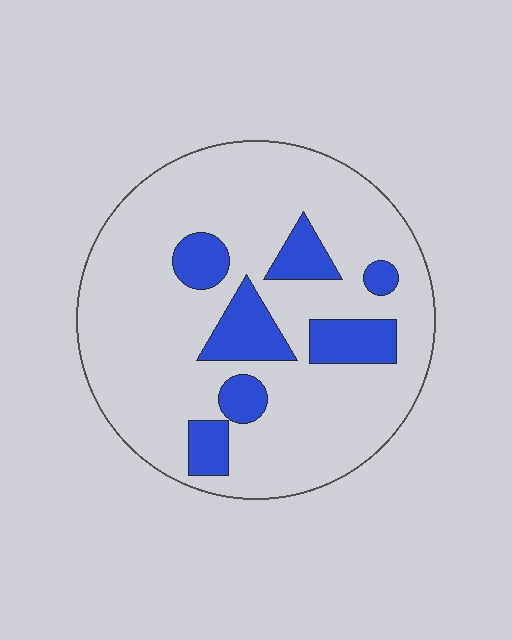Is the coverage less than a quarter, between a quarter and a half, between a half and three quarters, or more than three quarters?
Less than a quarter.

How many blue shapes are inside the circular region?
7.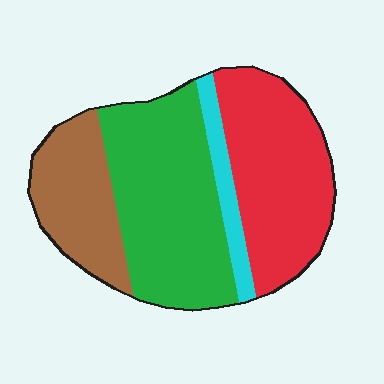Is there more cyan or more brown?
Brown.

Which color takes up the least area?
Cyan, at roughly 5%.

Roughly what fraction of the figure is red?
Red covers roughly 35% of the figure.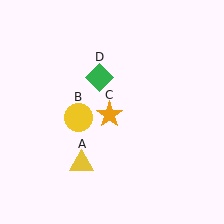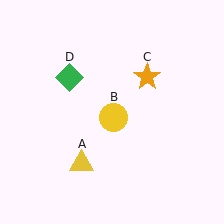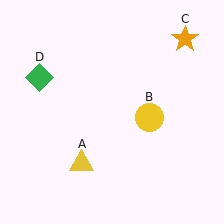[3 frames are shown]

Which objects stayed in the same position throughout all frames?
Yellow triangle (object A) remained stationary.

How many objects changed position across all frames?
3 objects changed position: yellow circle (object B), orange star (object C), green diamond (object D).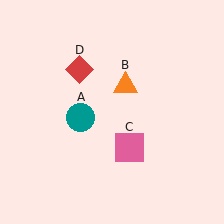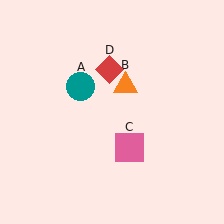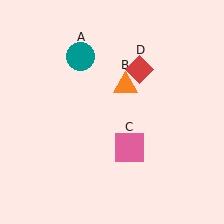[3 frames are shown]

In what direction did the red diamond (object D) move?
The red diamond (object D) moved right.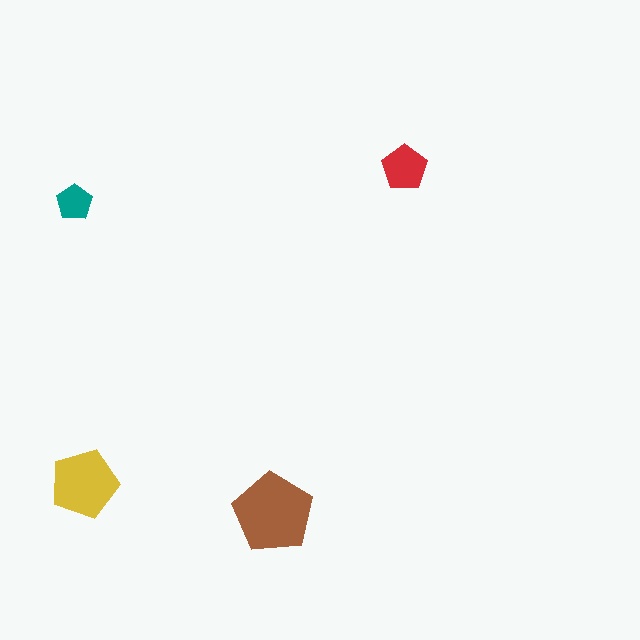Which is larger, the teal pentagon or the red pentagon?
The red one.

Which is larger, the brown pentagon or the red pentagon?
The brown one.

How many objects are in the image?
There are 4 objects in the image.